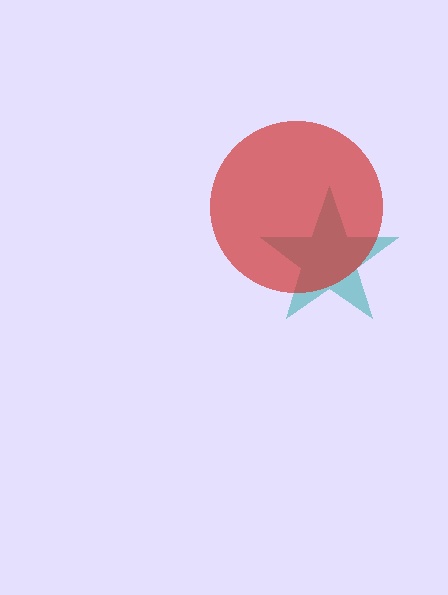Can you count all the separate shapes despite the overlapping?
Yes, there are 2 separate shapes.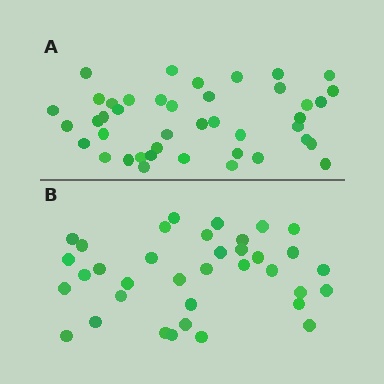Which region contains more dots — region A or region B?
Region A (the top region) has more dots.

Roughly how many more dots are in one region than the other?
Region A has about 6 more dots than region B.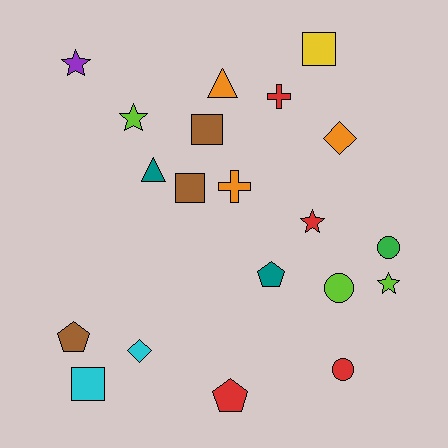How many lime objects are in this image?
There are 3 lime objects.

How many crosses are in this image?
There are 2 crosses.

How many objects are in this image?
There are 20 objects.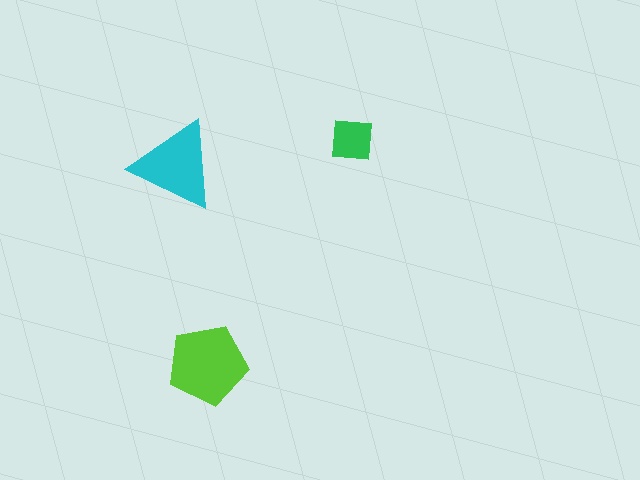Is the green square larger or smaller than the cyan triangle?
Smaller.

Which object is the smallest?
The green square.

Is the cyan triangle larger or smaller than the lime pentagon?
Smaller.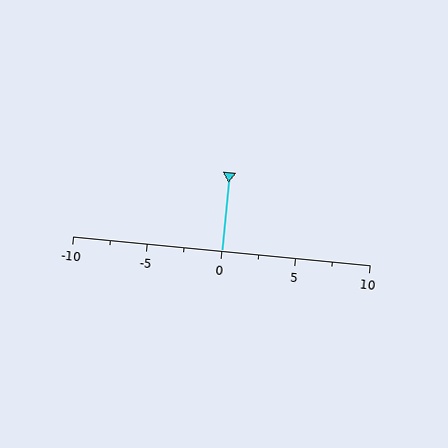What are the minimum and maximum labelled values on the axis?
The axis runs from -10 to 10.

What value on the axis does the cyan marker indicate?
The marker indicates approximately 0.